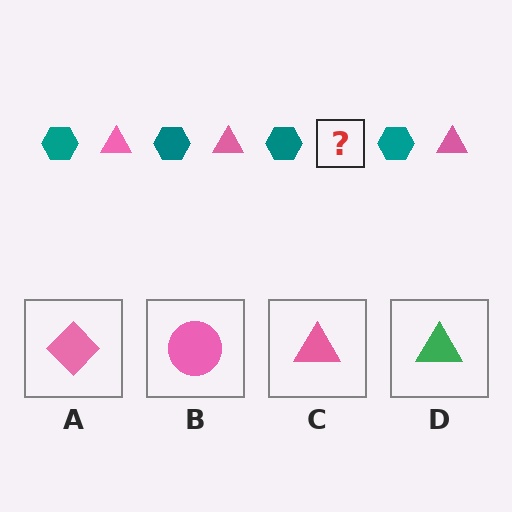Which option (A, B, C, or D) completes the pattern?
C.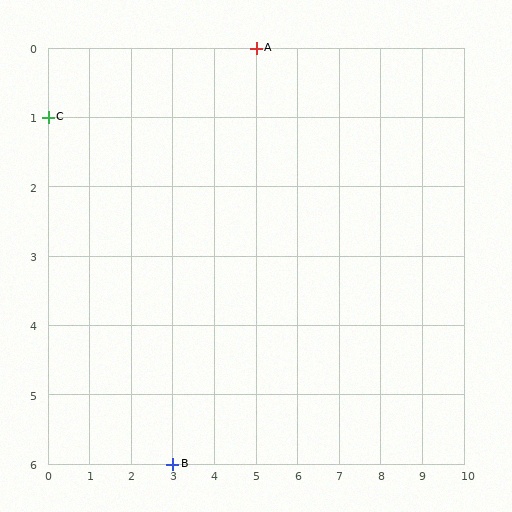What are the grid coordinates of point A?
Point A is at grid coordinates (5, 0).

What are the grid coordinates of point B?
Point B is at grid coordinates (3, 6).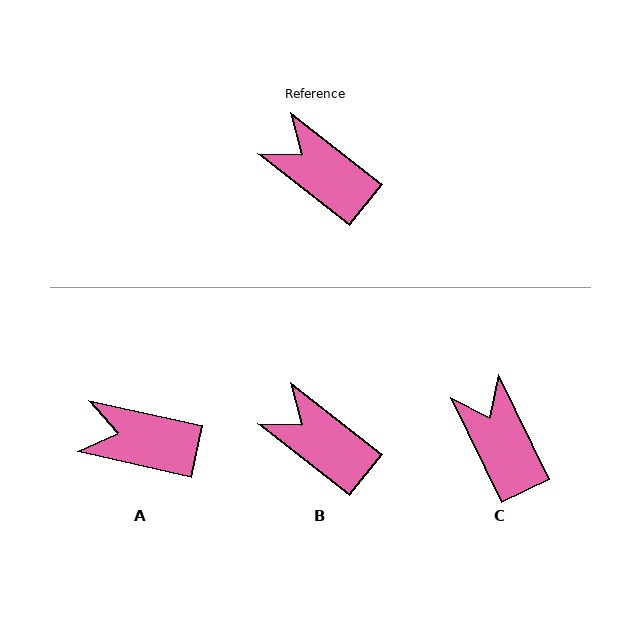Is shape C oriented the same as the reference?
No, it is off by about 26 degrees.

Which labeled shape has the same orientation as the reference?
B.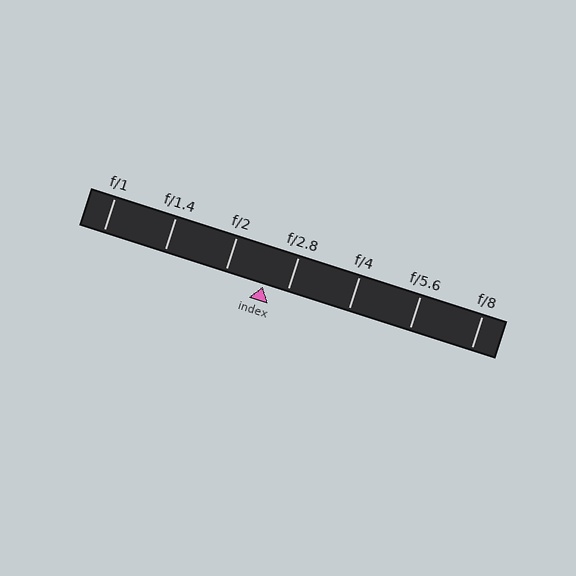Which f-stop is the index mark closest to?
The index mark is closest to f/2.8.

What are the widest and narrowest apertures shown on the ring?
The widest aperture shown is f/1 and the narrowest is f/8.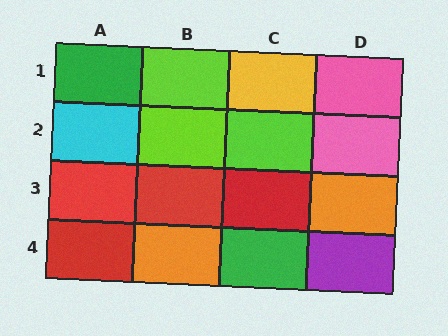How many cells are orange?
2 cells are orange.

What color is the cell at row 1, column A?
Green.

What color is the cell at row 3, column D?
Orange.